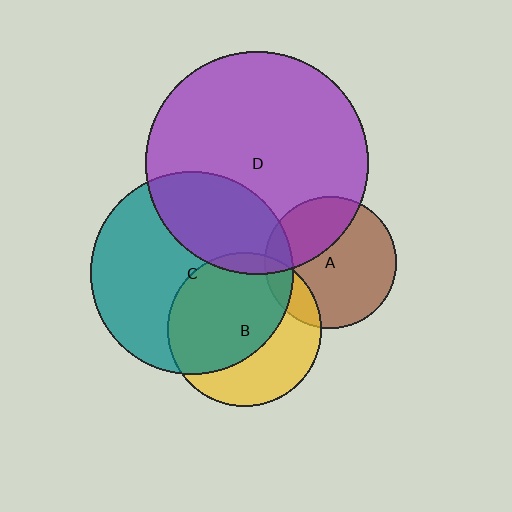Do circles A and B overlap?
Yes.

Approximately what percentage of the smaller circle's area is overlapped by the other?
Approximately 15%.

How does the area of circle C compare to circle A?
Approximately 2.4 times.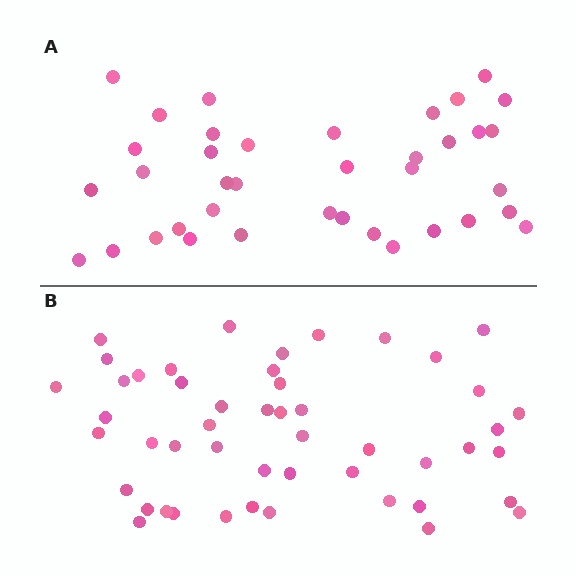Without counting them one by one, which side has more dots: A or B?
Region B (the bottom region) has more dots.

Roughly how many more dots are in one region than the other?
Region B has roughly 12 or so more dots than region A.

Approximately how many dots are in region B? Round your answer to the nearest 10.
About 50 dots. (The exact count is 49, which rounds to 50.)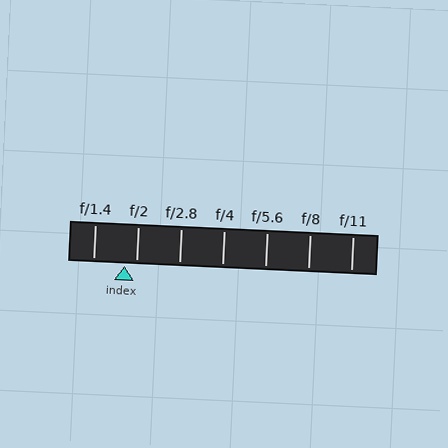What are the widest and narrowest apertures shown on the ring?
The widest aperture shown is f/1.4 and the narrowest is f/11.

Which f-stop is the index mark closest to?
The index mark is closest to f/2.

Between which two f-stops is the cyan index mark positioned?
The index mark is between f/1.4 and f/2.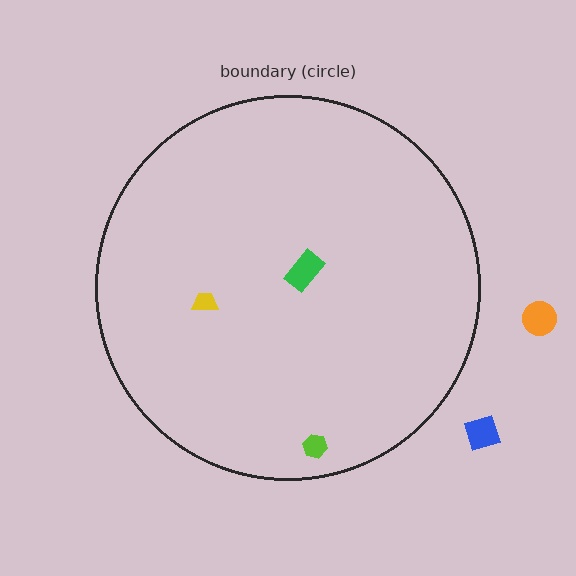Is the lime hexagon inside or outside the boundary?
Inside.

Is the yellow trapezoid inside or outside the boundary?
Inside.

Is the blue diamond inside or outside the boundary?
Outside.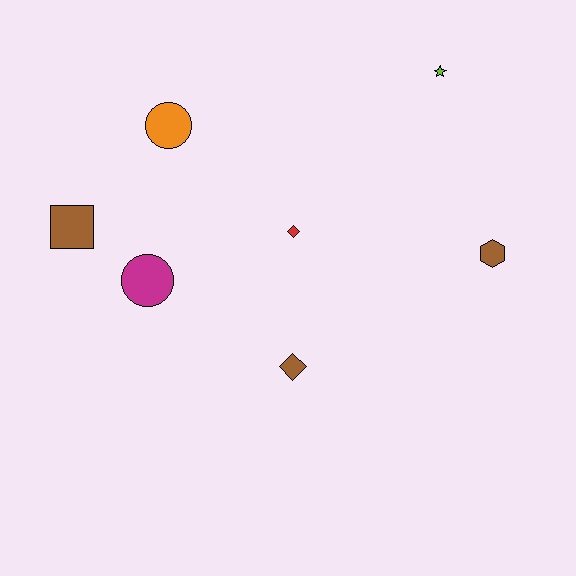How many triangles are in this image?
There are no triangles.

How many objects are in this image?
There are 7 objects.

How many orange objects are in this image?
There is 1 orange object.